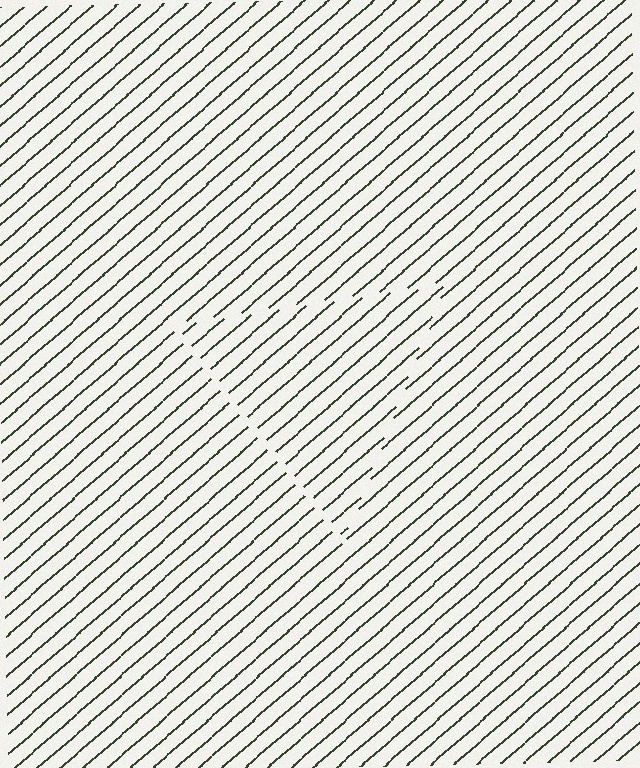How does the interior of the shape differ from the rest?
The interior of the shape contains the same grating, shifted by half a period — the contour is defined by the phase discontinuity where line-ends from the inner and outer gratings abut.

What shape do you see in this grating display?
An illusory triangle. The interior of the shape contains the same grating, shifted by half a period — the contour is defined by the phase discontinuity where line-ends from the inner and outer gratings abut.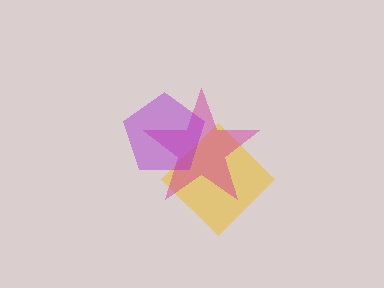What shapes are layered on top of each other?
The layered shapes are: a yellow diamond, a magenta star, a purple pentagon.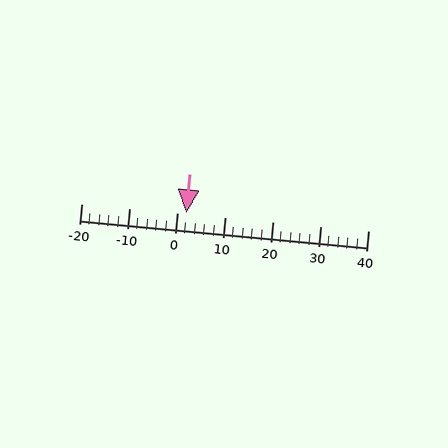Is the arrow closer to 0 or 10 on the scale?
The arrow is closer to 0.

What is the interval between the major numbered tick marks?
The major tick marks are spaced 10 units apart.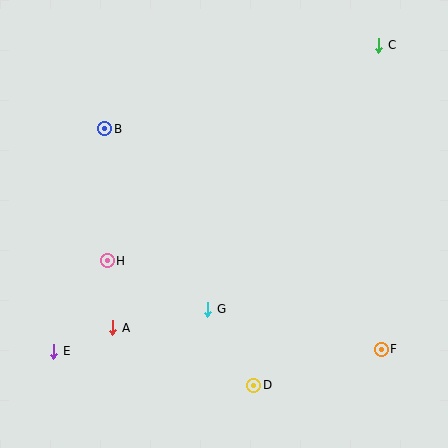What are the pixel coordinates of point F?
Point F is at (381, 349).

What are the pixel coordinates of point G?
Point G is at (208, 309).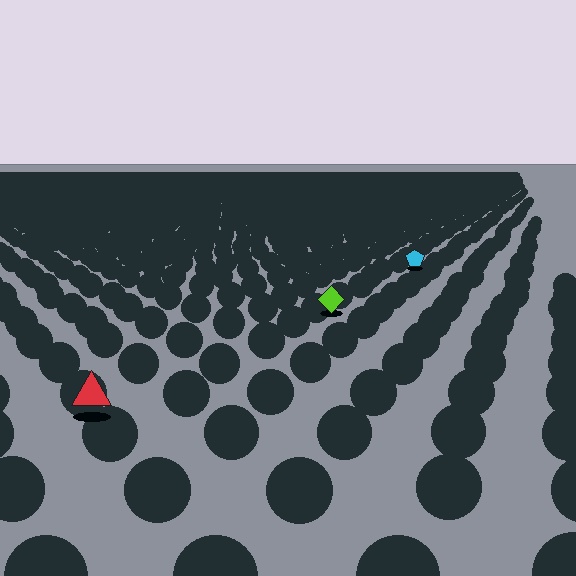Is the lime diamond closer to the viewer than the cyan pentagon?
Yes. The lime diamond is closer — you can tell from the texture gradient: the ground texture is coarser near it.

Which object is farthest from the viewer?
The cyan pentagon is farthest from the viewer. It appears smaller and the ground texture around it is denser.